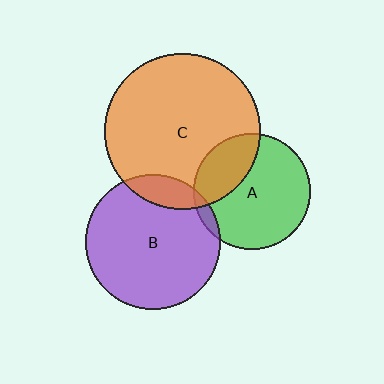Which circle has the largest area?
Circle C (orange).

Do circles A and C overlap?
Yes.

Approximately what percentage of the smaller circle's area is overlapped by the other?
Approximately 30%.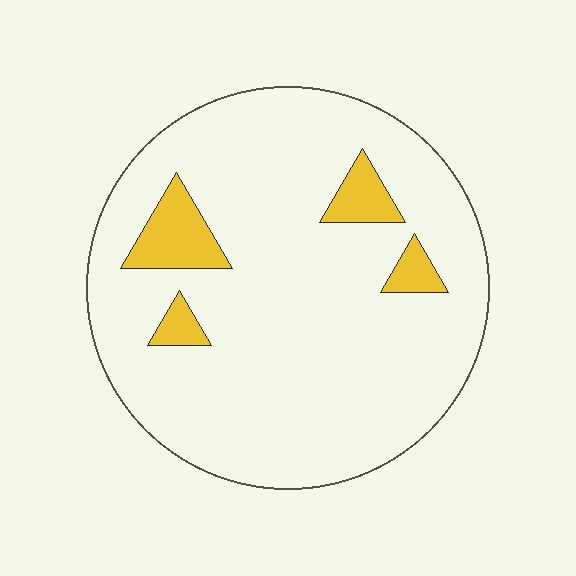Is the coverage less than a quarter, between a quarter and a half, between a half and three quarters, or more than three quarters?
Less than a quarter.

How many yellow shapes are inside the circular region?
4.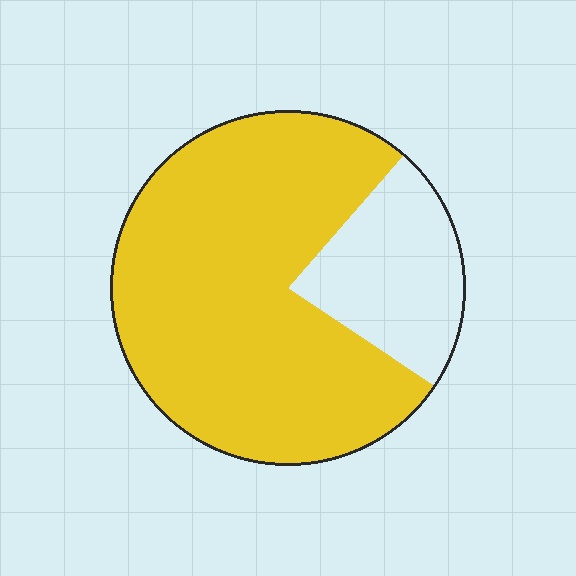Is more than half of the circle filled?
Yes.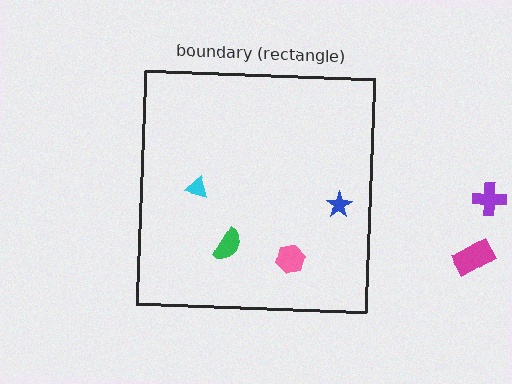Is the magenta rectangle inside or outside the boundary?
Outside.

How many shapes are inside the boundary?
4 inside, 2 outside.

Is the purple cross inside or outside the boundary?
Outside.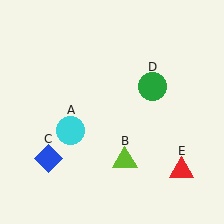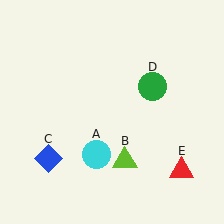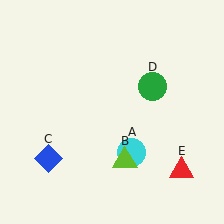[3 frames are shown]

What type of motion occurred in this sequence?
The cyan circle (object A) rotated counterclockwise around the center of the scene.